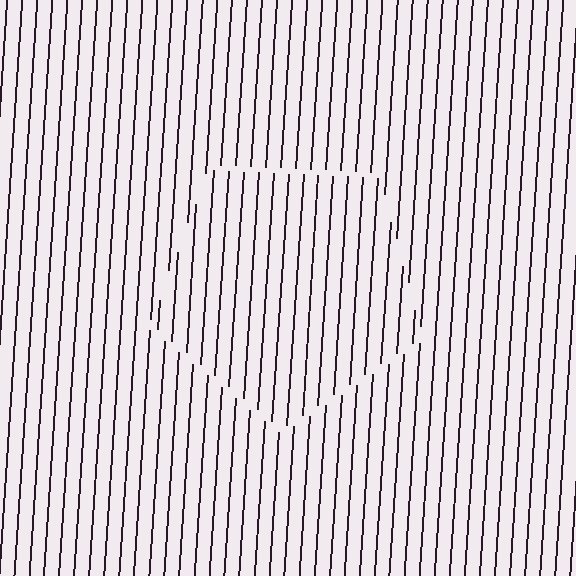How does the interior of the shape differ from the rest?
The interior of the shape contains the same grating, shifted by half a period — the contour is defined by the phase discontinuity where line-ends from the inner and outer gratings abut.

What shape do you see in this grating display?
An illusory pentagon. The interior of the shape contains the same grating, shifted by half a period — the contour is defined by the phase discontinuity where line-ends from the inner and outer gratings abut.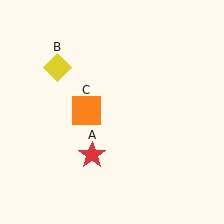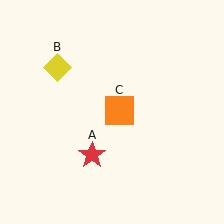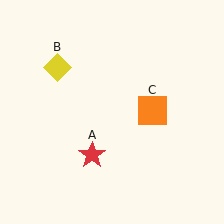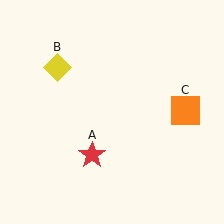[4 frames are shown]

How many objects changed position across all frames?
1 object changed position: orange square (object C).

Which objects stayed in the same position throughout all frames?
Red star (object A) and yellow diamond (object B) remained stationary.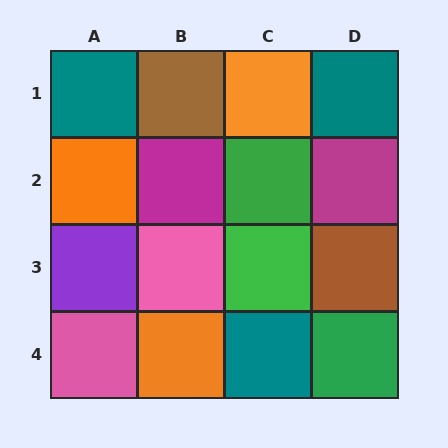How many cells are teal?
3 cells are teal.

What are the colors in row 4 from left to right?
Pink, orange, teal, green.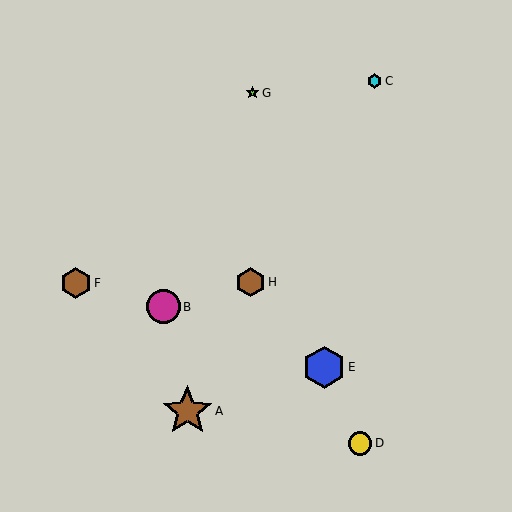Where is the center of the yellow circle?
The center of the yellow circle is at (360, 443).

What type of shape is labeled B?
Shape B is a magenta circle.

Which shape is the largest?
The brown star (labeled A) is the largest.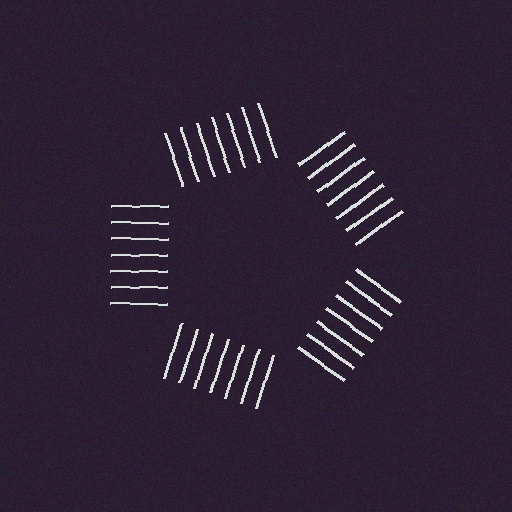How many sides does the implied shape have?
5 sides — the line-ends trace a pentagon.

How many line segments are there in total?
35 — 7 along each of the 5 edges.